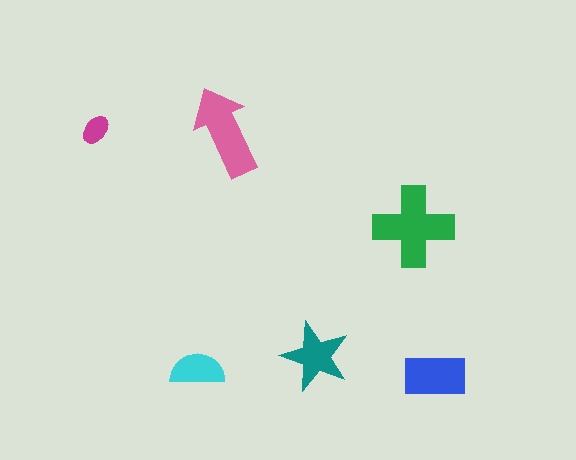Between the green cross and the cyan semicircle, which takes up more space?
The green cross.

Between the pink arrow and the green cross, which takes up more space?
The green cross.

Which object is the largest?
The green cross.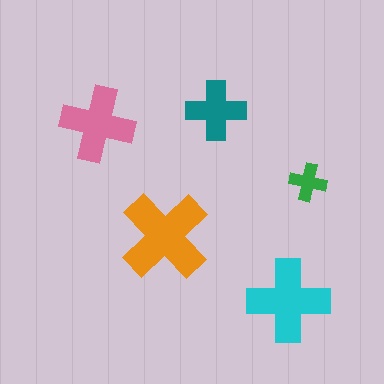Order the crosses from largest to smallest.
the orange one, the cyan one, the pink one, the teal one, the green one.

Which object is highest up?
The teal cross is topmost.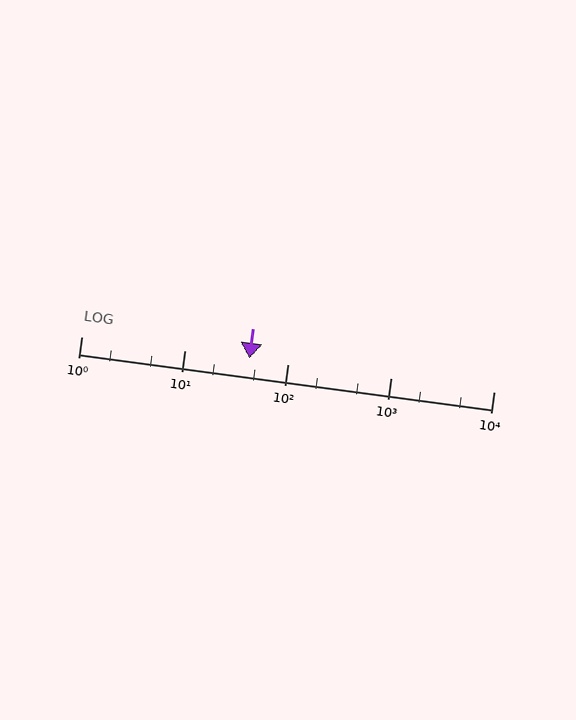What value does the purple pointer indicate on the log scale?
The pointer indicates approximately 43.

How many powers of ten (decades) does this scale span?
The scale spans 4 decades, from 1 to 10000.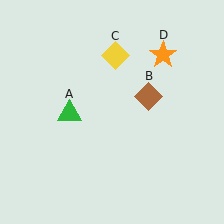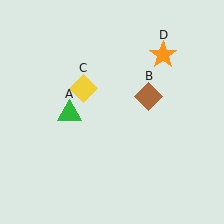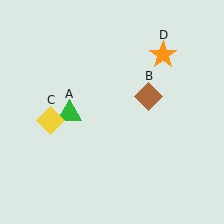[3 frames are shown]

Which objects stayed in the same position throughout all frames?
Green triangle (object A) and brown diamond (object B) and orange star (object D) remained stationary.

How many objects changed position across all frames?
1 object changed position: yellow diamond (object C).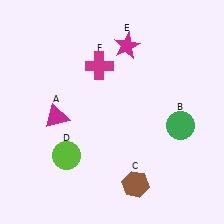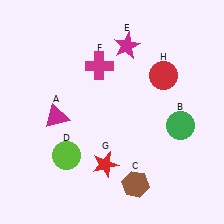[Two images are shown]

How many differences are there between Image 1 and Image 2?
There are 2 differences between the two images.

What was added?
A red star (G), a red circle (H) were added in Image 2.